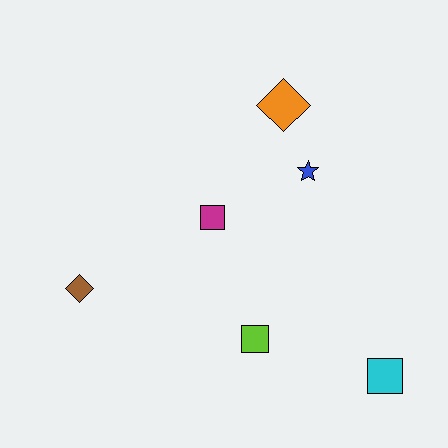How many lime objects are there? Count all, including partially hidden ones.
There is 1 lime object.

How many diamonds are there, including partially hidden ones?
There are 2 diamonds.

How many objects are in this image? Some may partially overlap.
There are 6 objects.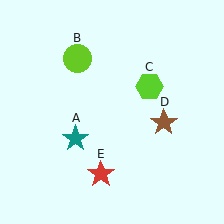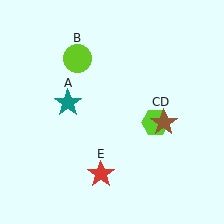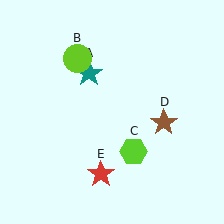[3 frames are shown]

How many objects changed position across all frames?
2 objects changed position: teal star (object A), lime hexagon (object C).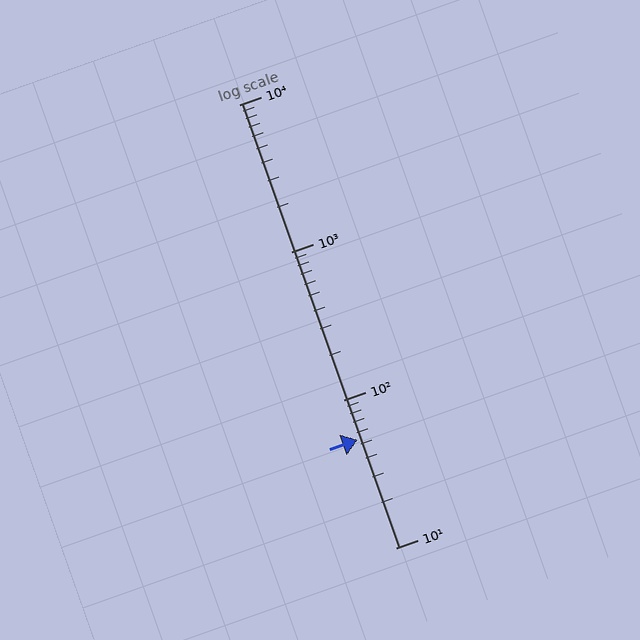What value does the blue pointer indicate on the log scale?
The pointer indicates approximately 54.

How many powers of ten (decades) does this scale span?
The scale spans 3 decades, from 10 to 10000.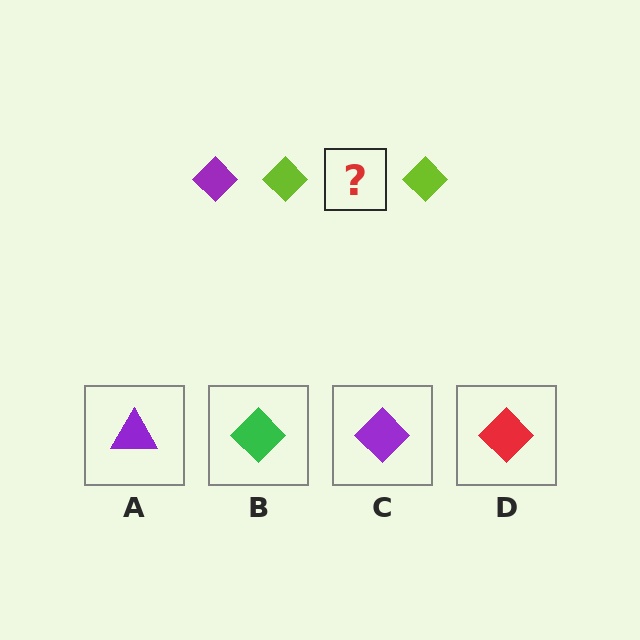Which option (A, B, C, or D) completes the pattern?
C.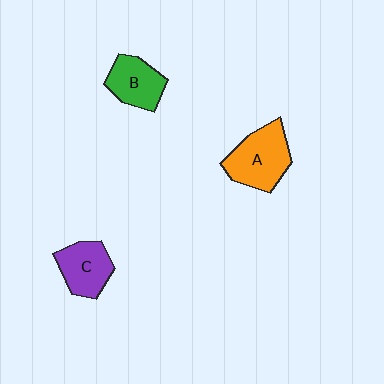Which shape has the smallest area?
Shape B (green).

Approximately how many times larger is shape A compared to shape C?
Approximately 1.3 times.